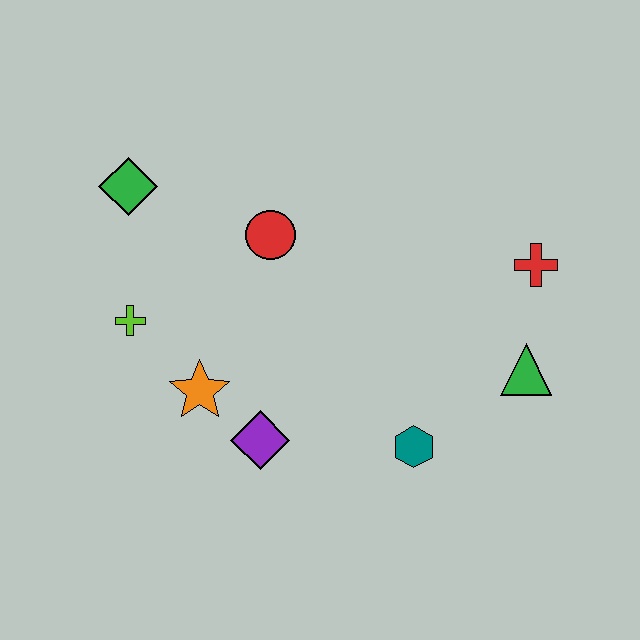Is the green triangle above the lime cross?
No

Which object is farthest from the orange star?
The red cross is farthest from the orange star.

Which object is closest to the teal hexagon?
The green triangle is closest to the teal hexagon.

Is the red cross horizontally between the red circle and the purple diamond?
No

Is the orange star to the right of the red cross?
No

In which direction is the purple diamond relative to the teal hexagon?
The purple diamond is to the left of the teal hexagon.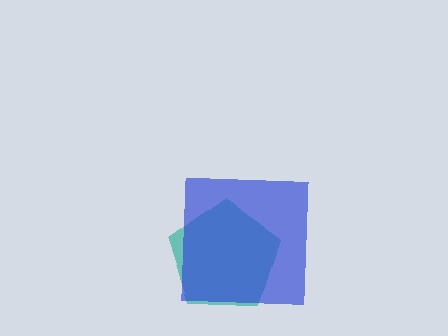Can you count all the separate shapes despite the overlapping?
Yes, there are 2 separate shapes.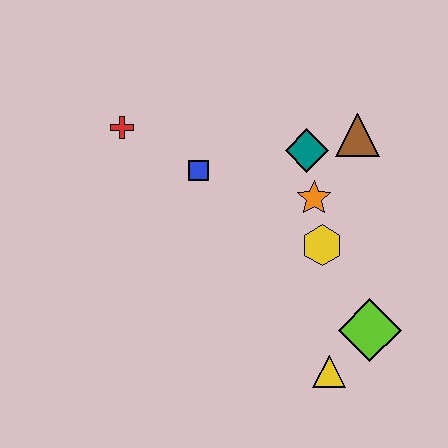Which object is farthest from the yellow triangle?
The red cross is farthest from the yellow triangle.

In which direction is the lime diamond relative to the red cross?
The lime diamond is to the right of the red cross.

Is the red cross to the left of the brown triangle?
Yes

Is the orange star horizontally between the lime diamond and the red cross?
Yes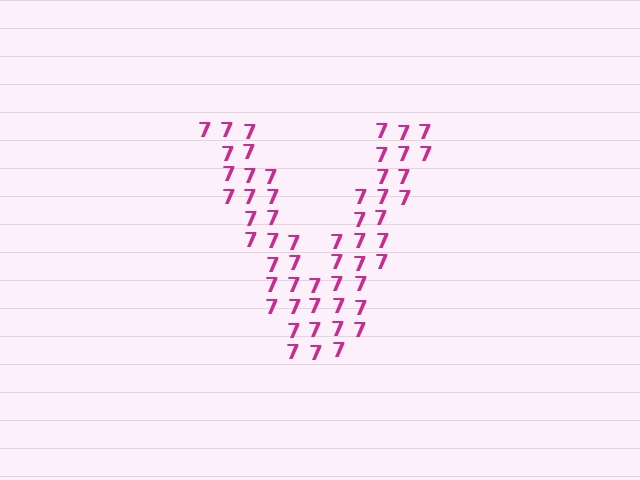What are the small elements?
The small elements are digit 7's.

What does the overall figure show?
The overall figure shows the letter V.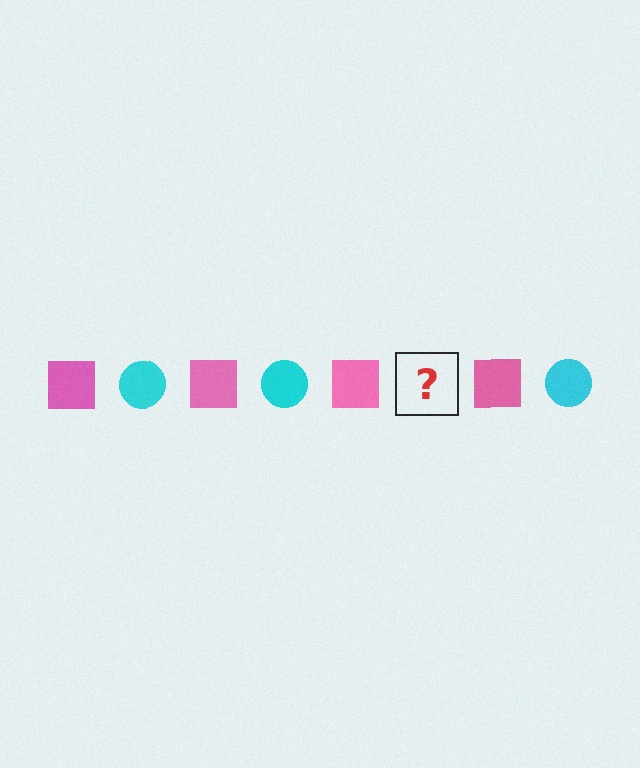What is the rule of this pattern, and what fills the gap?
The rule is that the pattern alternates between pink square and cyan circle. The gap should be filled with a cyan circle.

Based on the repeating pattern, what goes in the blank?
The blank should be a cyan circle.